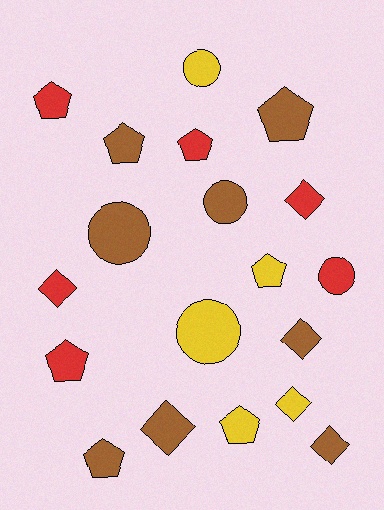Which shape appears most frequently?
Pentagon, with 8 objects.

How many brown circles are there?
There are 2 brown circles.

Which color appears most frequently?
Brown, with 8 objects.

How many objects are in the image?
There are 19 objects.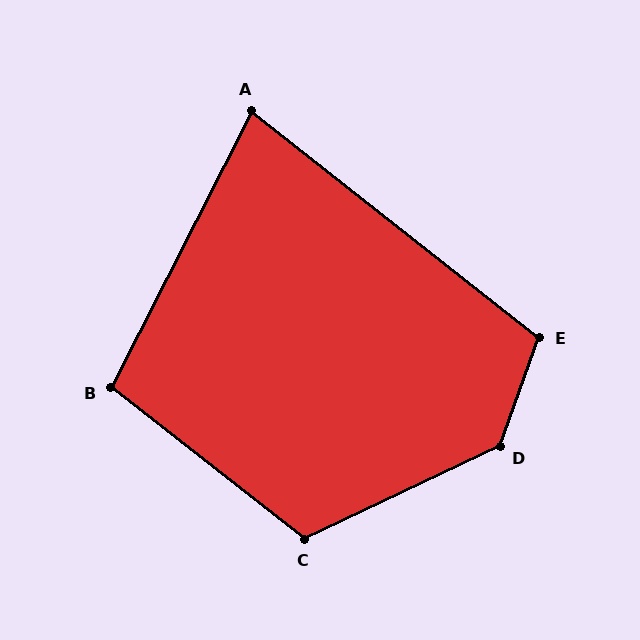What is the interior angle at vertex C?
Approximately 116 degrees (obtuse).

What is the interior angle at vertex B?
Approximately 101 degrees (obtuse).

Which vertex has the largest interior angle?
D, at approximately 135 degrees.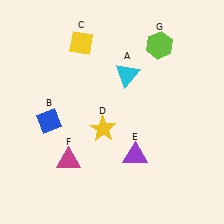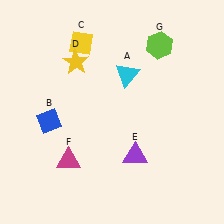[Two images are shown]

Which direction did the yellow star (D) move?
The yellow star (D) moved up.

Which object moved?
The yellow star (D) moved up.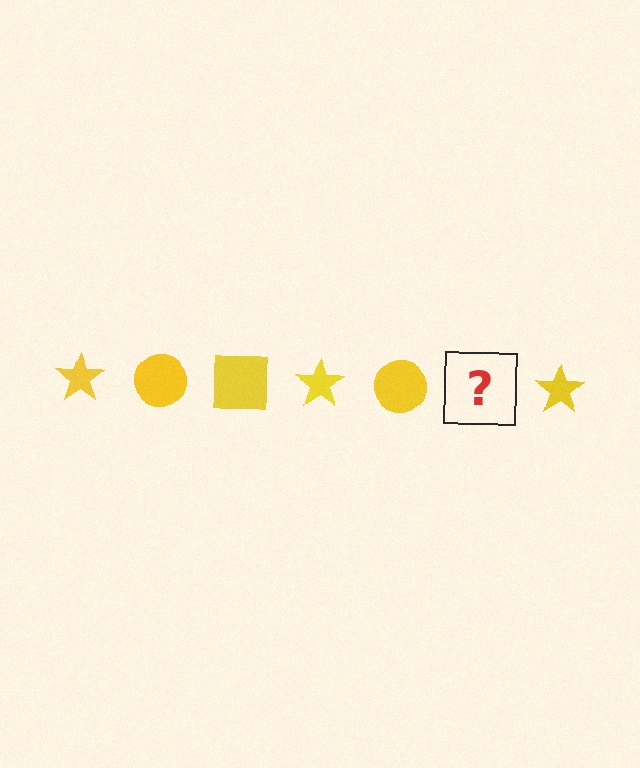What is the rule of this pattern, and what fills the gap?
The rule is that the pattern cycles through star, circle, square shapes in yellow. The gap should be filled with a yellow square.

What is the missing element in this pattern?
The missing element is a yellow square.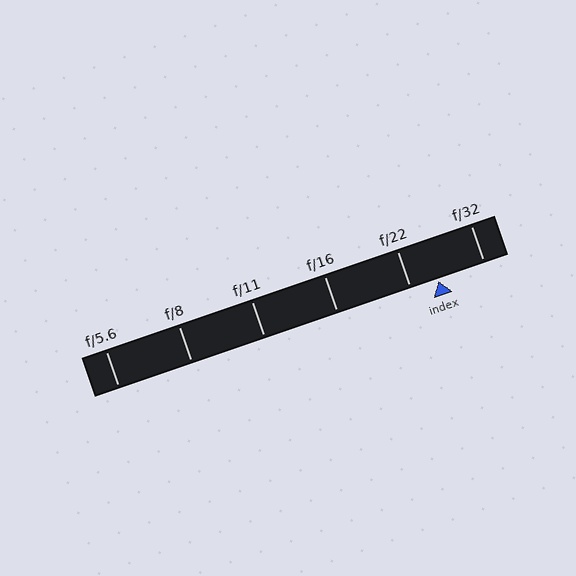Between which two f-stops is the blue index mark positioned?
The index mark is between f/22 and f/32.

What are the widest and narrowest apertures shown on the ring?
The widest aperture shown is f/5.6 and the narrowest is f/32.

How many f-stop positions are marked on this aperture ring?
There are 6 f-stop positions marked.